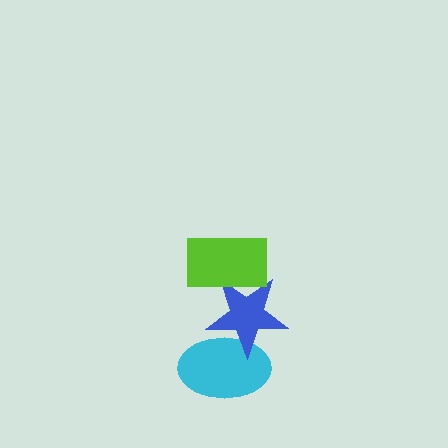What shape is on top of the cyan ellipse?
The blue star is on top of the cyan ellipse.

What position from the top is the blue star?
The blue star is 2nd from the top.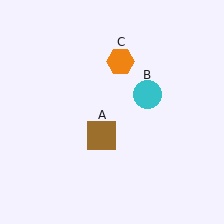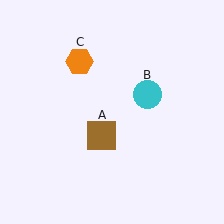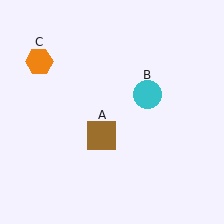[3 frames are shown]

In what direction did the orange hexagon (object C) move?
The orange hexagon (object C) moved left.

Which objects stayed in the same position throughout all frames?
Brown square (object A) and cyan circle (object B) remained stationary.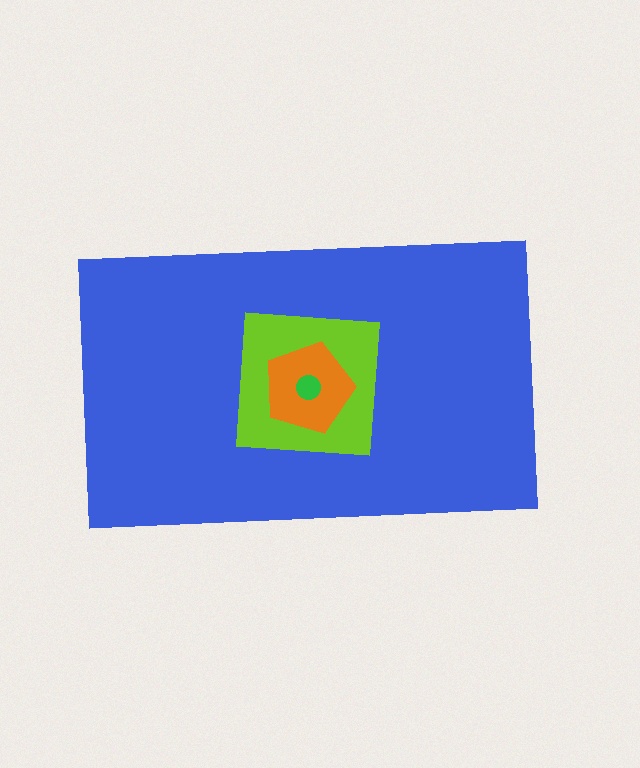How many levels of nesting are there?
4.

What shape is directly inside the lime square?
The orange pentagon.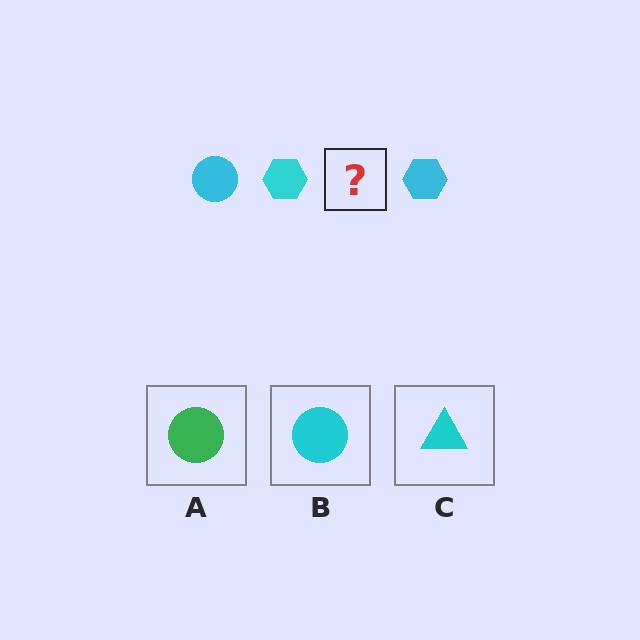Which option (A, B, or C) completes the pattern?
B.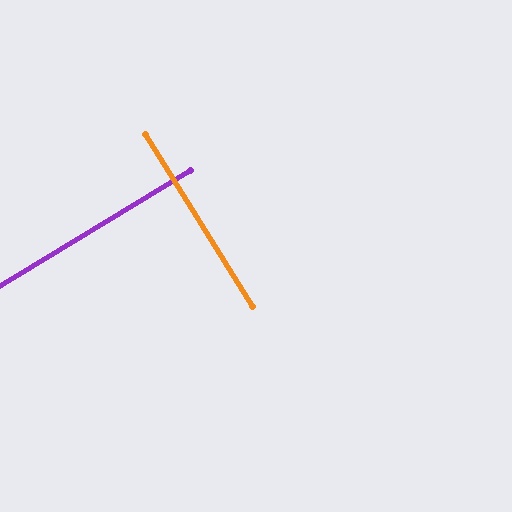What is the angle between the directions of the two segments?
Approximately 89 degrees.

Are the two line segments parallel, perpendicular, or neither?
Perpendicular — they meet at approximately 89°.